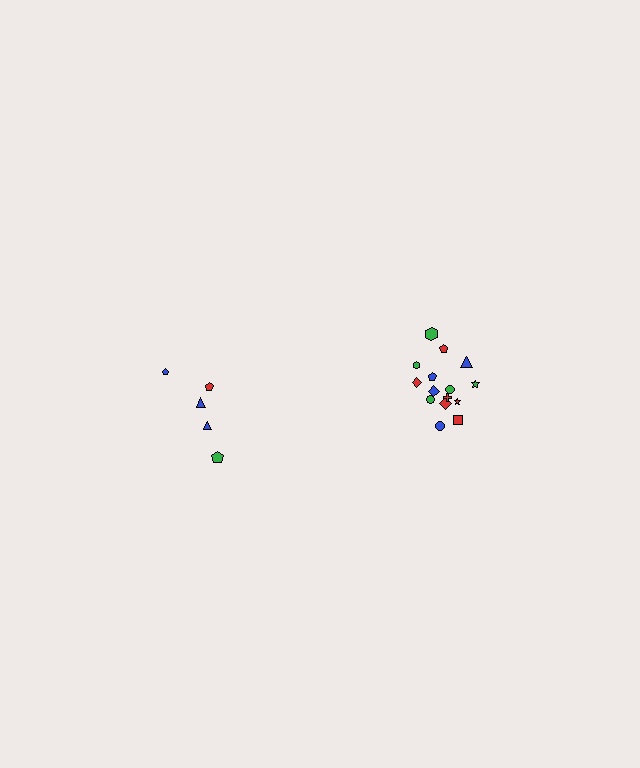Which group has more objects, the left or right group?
The right group.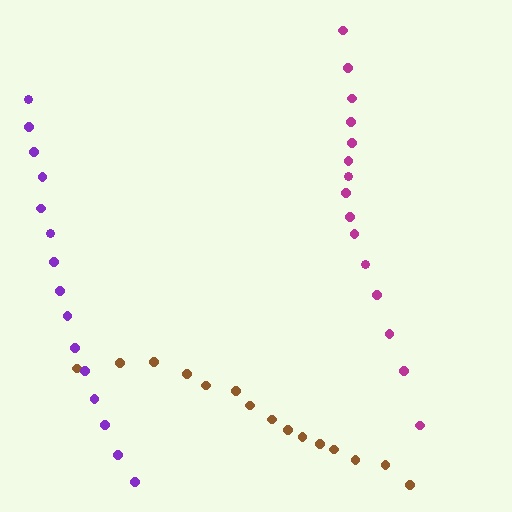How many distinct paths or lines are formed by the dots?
There are 3 distinct paths.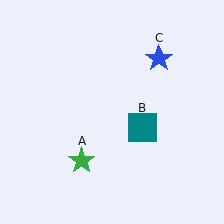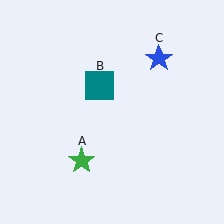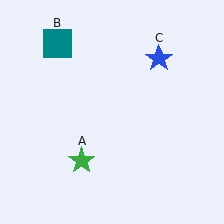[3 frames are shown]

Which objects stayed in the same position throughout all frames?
Green star (object A) and blue star (object C) remained stationary.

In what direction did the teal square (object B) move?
The teal square (object B) moved up and to the left.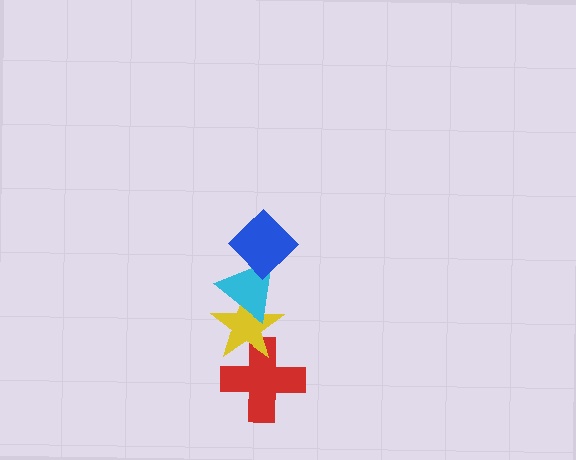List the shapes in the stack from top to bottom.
From top to bottom: the blue diamond, the cyan triangle, the yellow star, the red cross.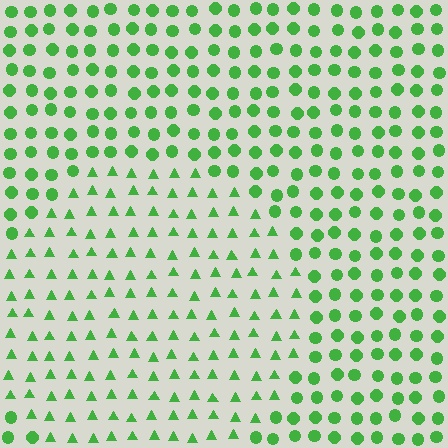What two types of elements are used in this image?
The image uses triangles inside the circle region and circles outside it.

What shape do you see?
I see a circle.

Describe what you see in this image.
The image is filled with small green elements arranged in a uniform grid. A circle-shaped region contains triangles, while the surrounding area contains circles. The boundary is defined purely by the change in element shape.